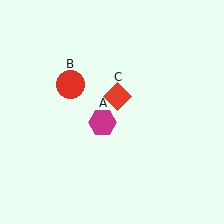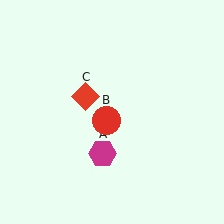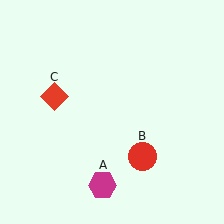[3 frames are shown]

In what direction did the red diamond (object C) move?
The red diamond (object C) moved left.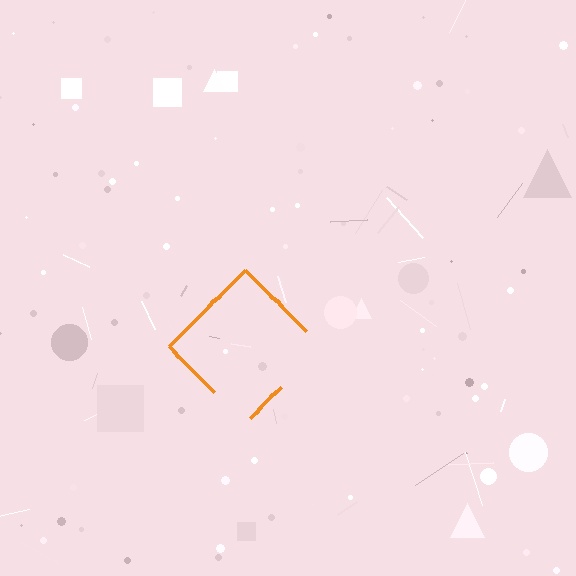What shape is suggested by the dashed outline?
The dashed outline suggests a diamond.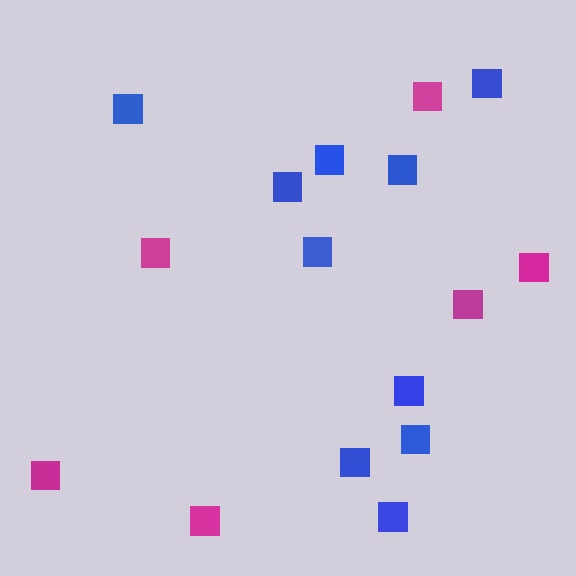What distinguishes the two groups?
There are 2 groups: one group of blue squares (10) and one group of magenta squares (6).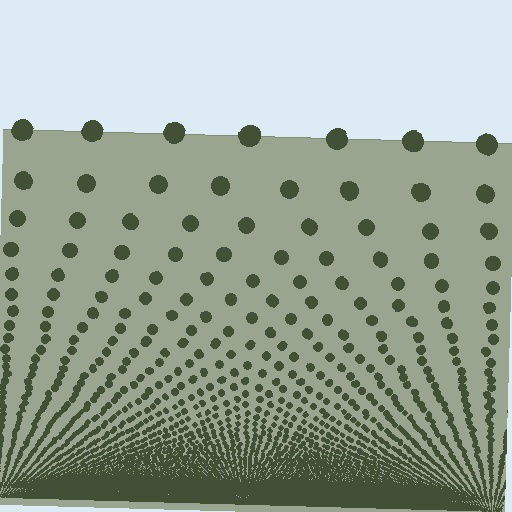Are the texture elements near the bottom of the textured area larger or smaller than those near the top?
Smaller. The gradient is inverted — elements near the bottom are smaller and denser.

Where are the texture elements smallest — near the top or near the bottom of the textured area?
Near the bottom.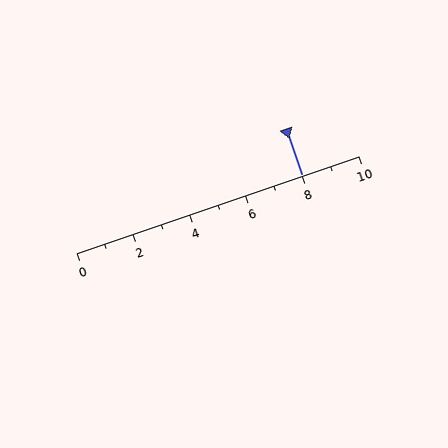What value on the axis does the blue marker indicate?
The marker indicates approximately 8.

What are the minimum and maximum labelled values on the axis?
The axis runs from 0 to 10.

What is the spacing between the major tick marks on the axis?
The major ticks are spaced 2 apart.